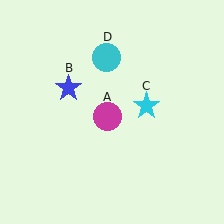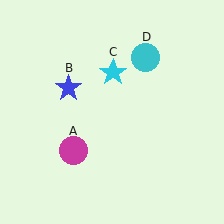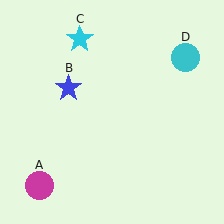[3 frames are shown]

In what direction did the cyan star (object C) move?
The cyan star (object C) moved up and to the left.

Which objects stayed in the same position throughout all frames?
Blue star (object B) remained stationary.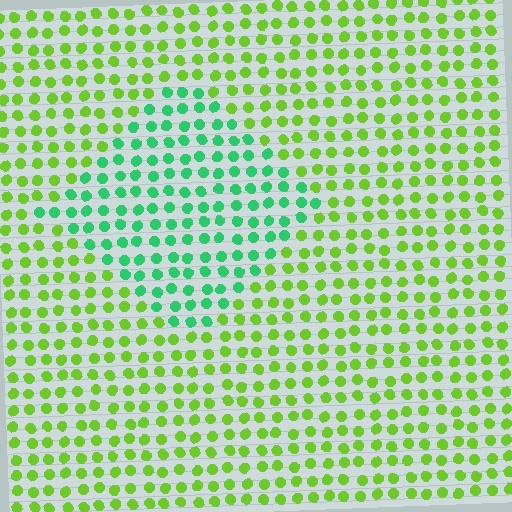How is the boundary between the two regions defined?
The boundary is defined purely by a slight shift in hue (about 49 degrees). Spacing, size, and orientation are identical on both sides.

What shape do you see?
I see a diamond.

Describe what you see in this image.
The image is filled with small lime elements in a uniform arrangement. A diamond-shaped region is visible where the elements are tinted to a slightly different hue, forming a subtle color boundary.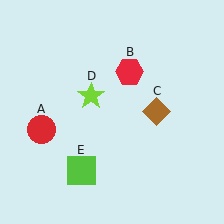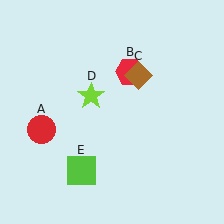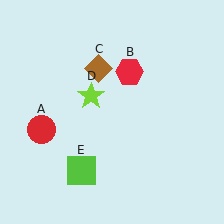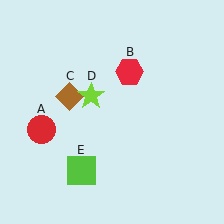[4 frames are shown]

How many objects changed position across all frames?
1 object changed position: brown diamond (object C).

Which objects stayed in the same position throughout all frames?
Red circle (object A) and red hexagon (object B) and lime star (object D) and lime square (object E) remained stationary.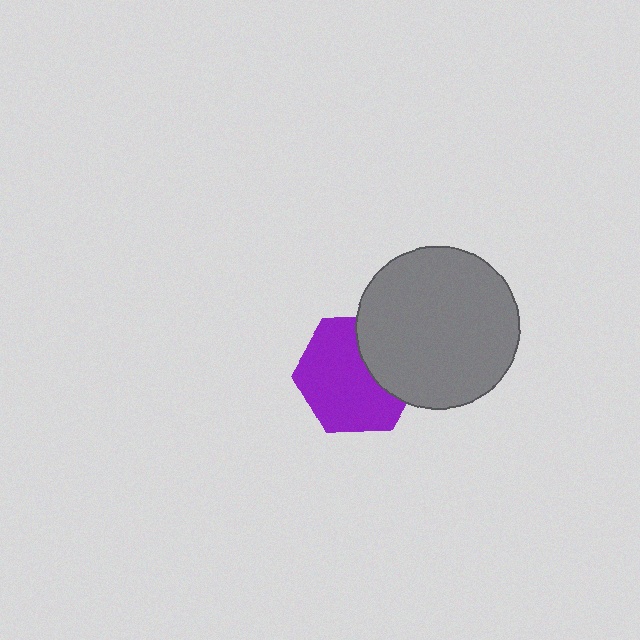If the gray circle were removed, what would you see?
You would see the complete purple hexagon.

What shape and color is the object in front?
The object in front is a gray circle.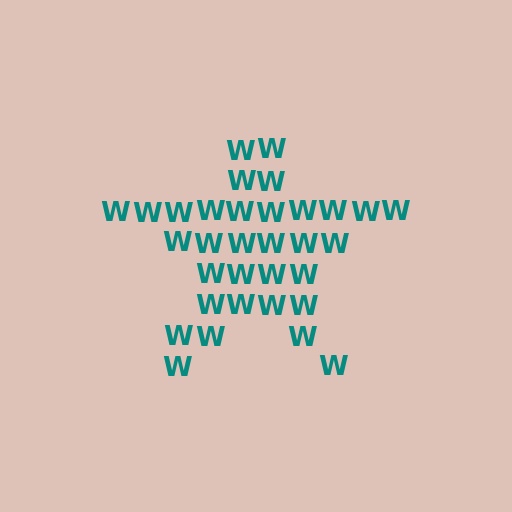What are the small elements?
The small elements are letter W's.